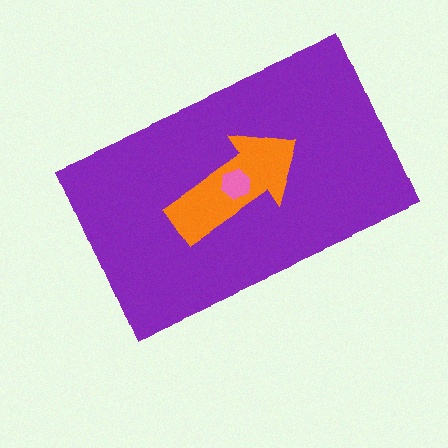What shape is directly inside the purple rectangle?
The orange arrow.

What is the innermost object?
The pink hexagon.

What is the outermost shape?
The purple rectangle.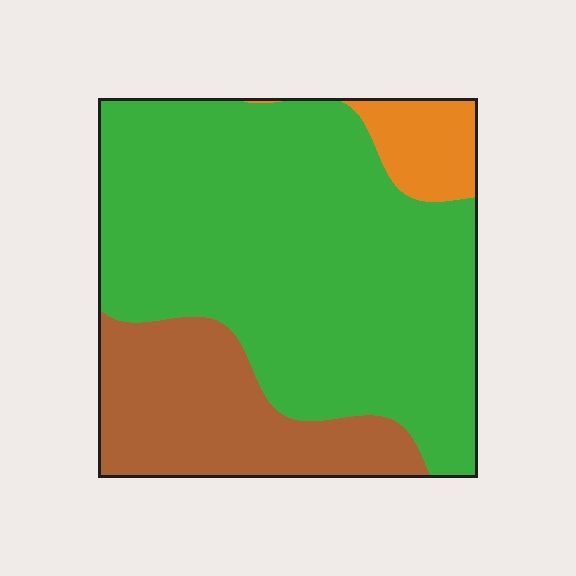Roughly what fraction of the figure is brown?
Brown covers 24% of the figure.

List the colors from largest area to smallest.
From largest to smallest: green, brown, orange.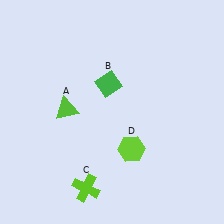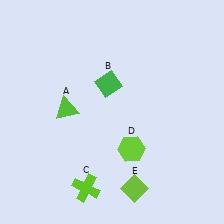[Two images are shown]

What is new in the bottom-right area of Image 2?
A lime diamond (E) was added in the bottom-right area of Image 2.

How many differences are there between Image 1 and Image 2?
There is 1 difference between the two images.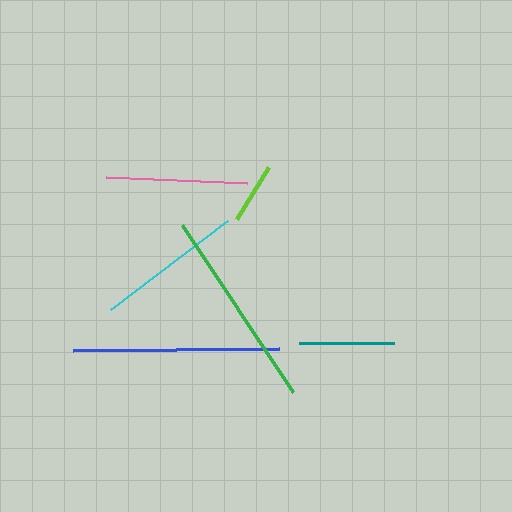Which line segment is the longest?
The blue line is the longest at approximately 206 pixels.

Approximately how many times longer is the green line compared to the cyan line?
The green line is approximately 1.4 times the length of the cyan line.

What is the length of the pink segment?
The pink segment is approximately 142 pixels long.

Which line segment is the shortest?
The lime line is the shortest at approximately 61 pixels.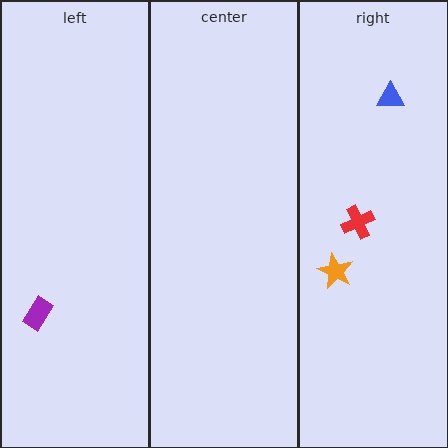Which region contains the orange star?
The right region.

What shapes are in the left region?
The purple rectangle.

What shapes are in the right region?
The red cross, the orange star, the blue triangle.